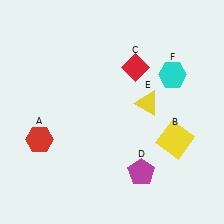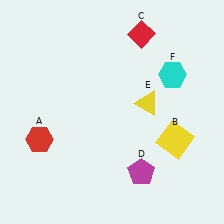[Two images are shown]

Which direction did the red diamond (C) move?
The red diamond (C) moved up.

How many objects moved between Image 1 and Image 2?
1 object moved between the two images.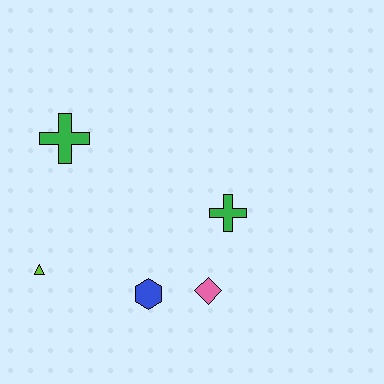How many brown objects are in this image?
There are no brown objects.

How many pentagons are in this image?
There are no pentagons.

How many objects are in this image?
There are 5 objects.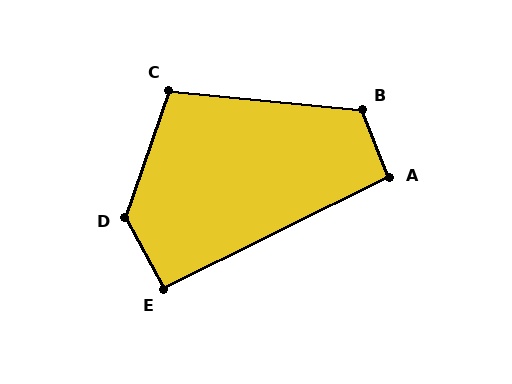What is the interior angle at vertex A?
Approximately 94 degrees (approximately right).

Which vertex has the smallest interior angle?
E, at approximately 93 degrees.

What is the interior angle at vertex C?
Approximately 103 degrees (obtuse).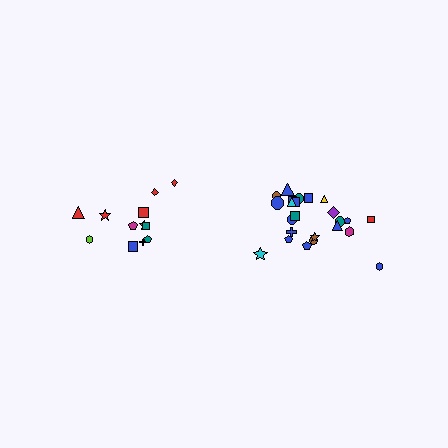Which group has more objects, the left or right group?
The right group.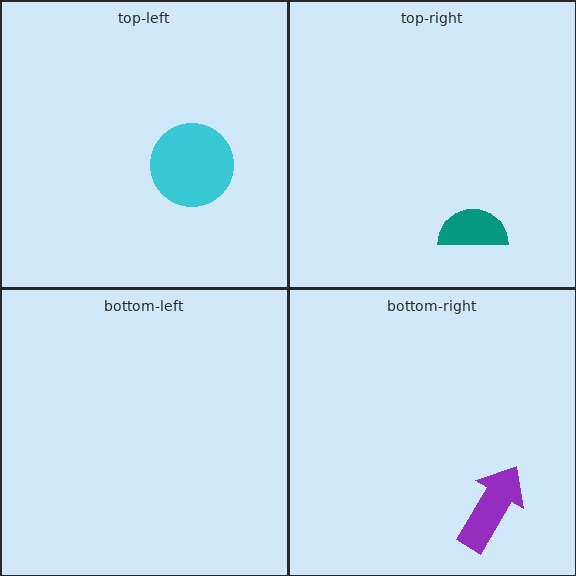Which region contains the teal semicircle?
The top-right region.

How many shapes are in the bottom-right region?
1.